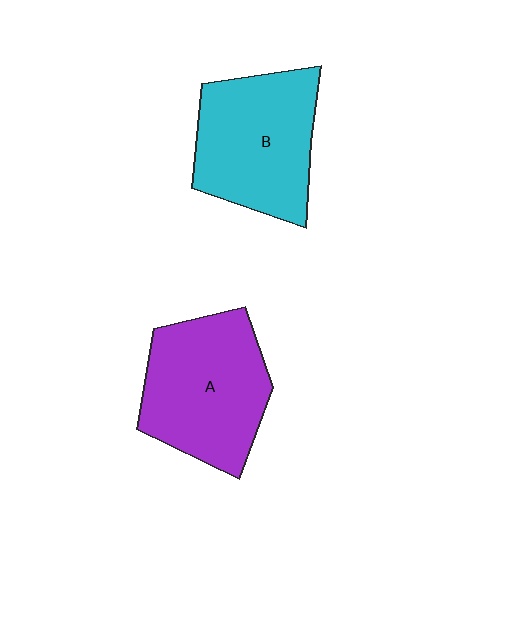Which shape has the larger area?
Shape A (purple).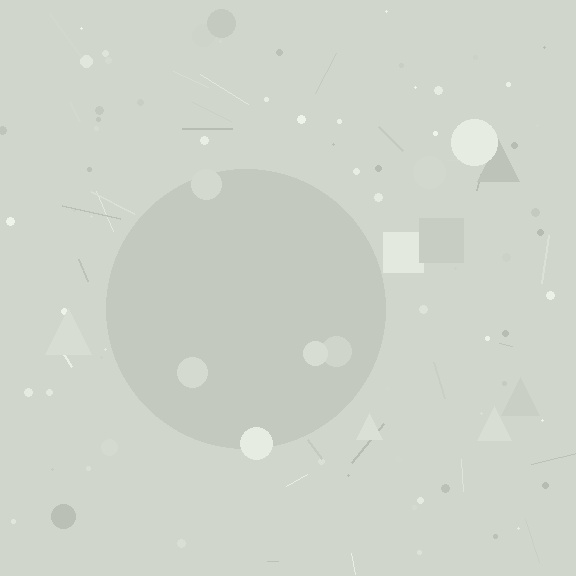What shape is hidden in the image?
A circle is hidden in the image.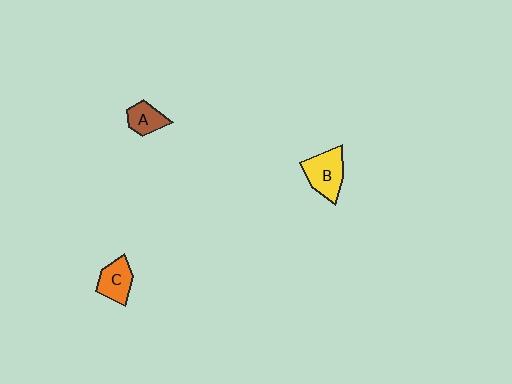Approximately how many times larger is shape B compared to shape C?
Approximately 1.3 times.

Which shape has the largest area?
Shape B (yellow).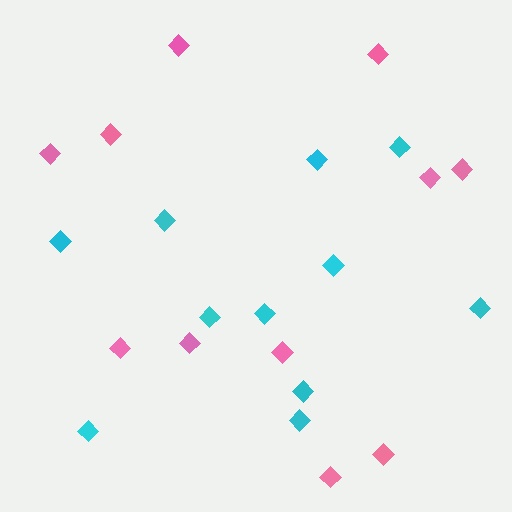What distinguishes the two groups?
There are 2 groups: one group of cyan diamonds (11) and one group of pink diamonds (11).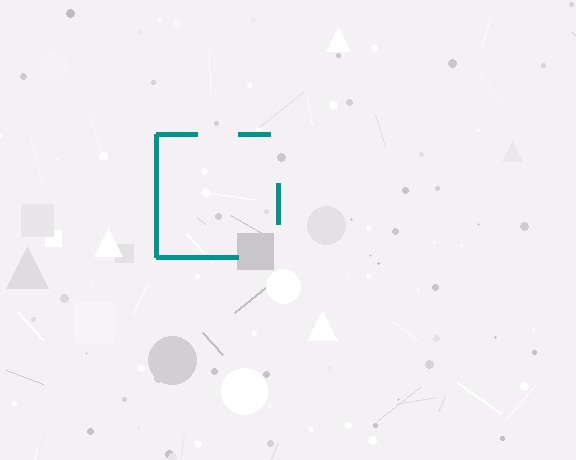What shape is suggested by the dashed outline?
The dashed outline suggests a square.